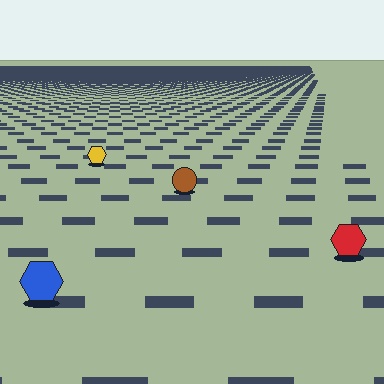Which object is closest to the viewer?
The blue hexagon is closest. The texture marks near it are larger and more spread out.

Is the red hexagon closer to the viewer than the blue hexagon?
No. The blue hexagon is closer — you can tell from the texture gradient: the ground texture is coarser near it.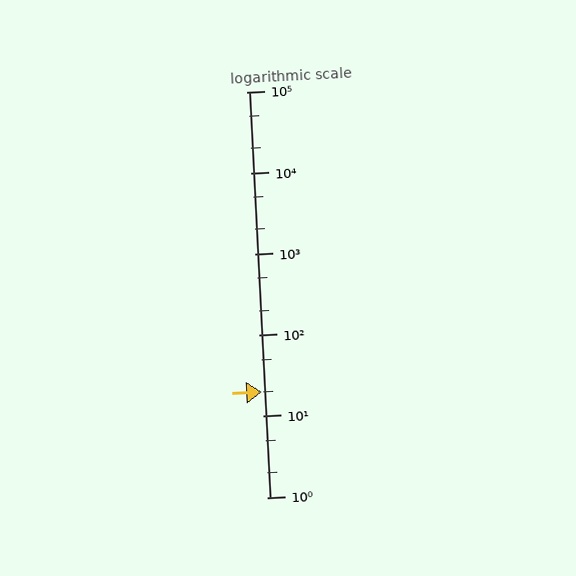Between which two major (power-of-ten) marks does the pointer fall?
The pointer is between 10 and 100.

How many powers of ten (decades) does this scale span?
The scale spans 5 decades, from 1 to 100000.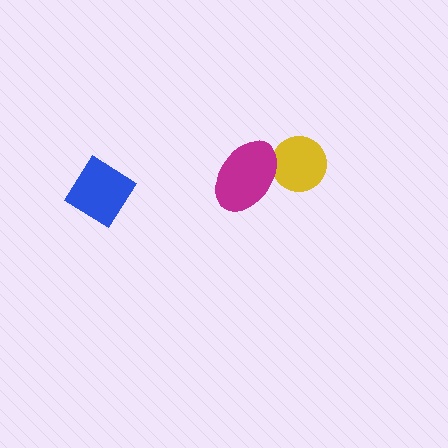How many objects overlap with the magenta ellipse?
1 object overlaps with the magenta ellipse.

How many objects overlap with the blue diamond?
0 objects overlap with the blue diamond.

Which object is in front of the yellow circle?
The magenta ellipse is in front of the yellow circle.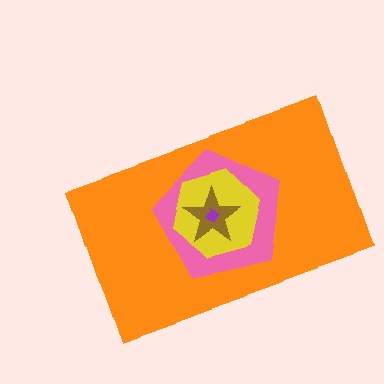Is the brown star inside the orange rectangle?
Yes.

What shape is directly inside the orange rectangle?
The pink pentagon.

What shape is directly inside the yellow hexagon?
The brown star.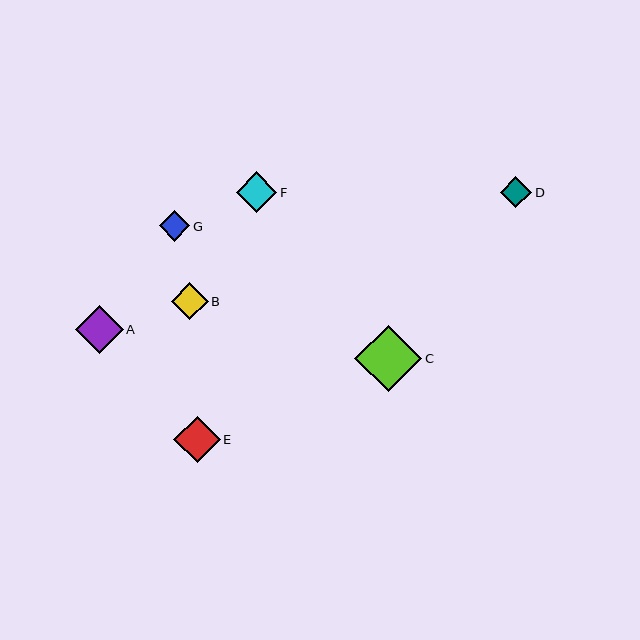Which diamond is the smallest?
Diamond G is the smallest with a size of approximately 31 pixels.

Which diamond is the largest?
Diamond C is the largest with a size of approximately 67 pixels.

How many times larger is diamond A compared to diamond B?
Diamond A is approximately 1.3 times the size of diamond B.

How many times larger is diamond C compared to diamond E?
Diamond C is approximately 1.4 times the size of diamond E.